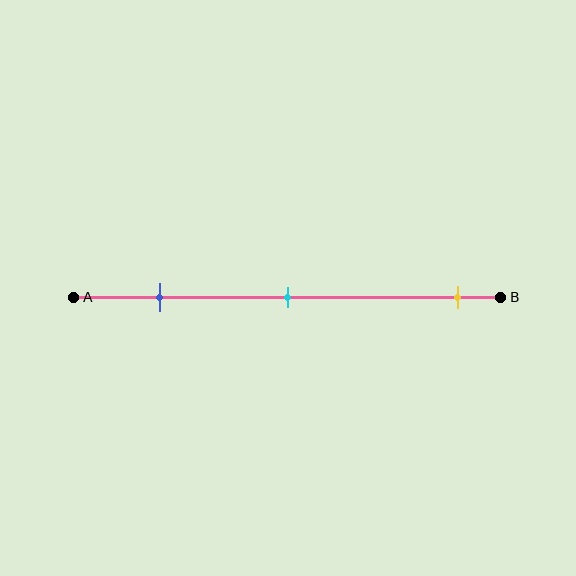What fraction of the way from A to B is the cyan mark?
The cyan mark is approximately 50% (0.5) of the way from A to B.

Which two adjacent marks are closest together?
The blue and cyan marks are the closest adjacent pair.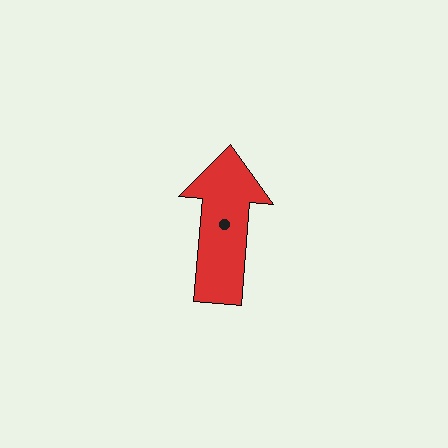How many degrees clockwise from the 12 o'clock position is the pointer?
Approximately 5 degrees.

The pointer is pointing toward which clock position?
Roughly 12 o'clock.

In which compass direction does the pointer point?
North.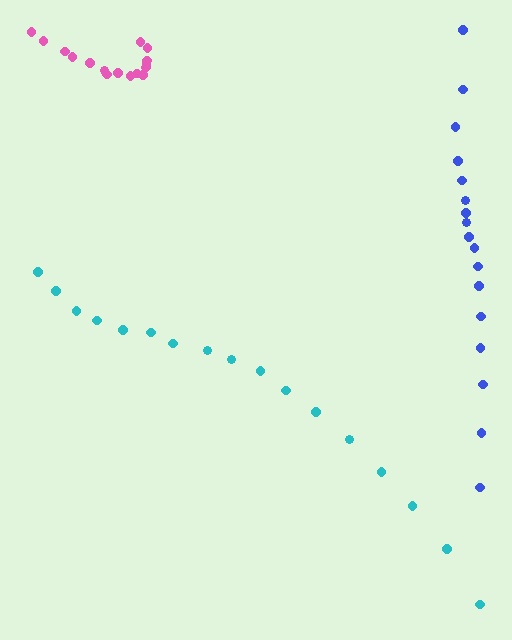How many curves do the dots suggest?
There are 3 distinct paths.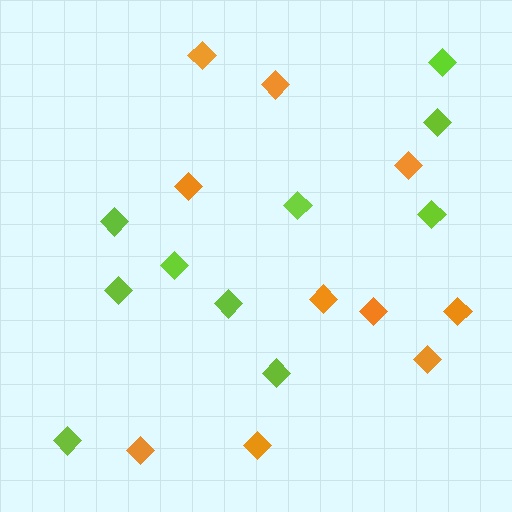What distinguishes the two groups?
There are 2 groups: one group of orange diamonds (10) and one group of lime diamonds (10).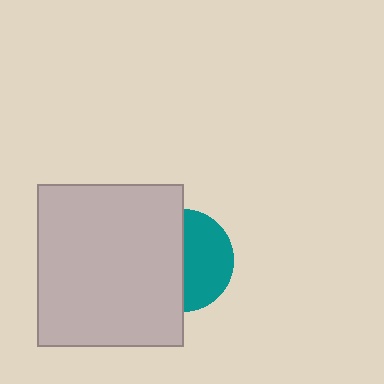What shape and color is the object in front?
The object in front is a light gray rectangle.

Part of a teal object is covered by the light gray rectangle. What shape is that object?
It is a circle.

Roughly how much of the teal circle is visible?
About half of it is visible (roughly 49%).